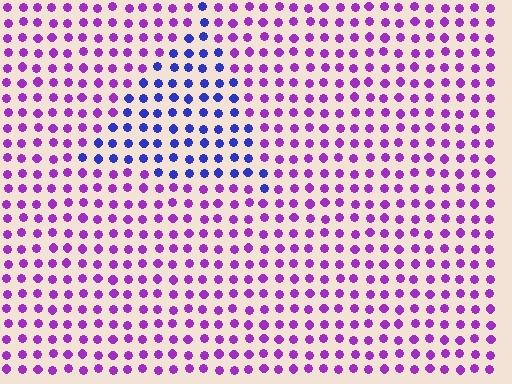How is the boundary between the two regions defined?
The boundary is defined purely by a slight shift in hue (about 49 degrees). Spacing, size, and orientation are identical on both sides.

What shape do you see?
I see a triangle.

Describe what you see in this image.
The image is filled with small purple elements in a uniform arrangement. A triangle-shaped region is visible where the elements are tinted to a slightly different hue, forming a subtle color boundary.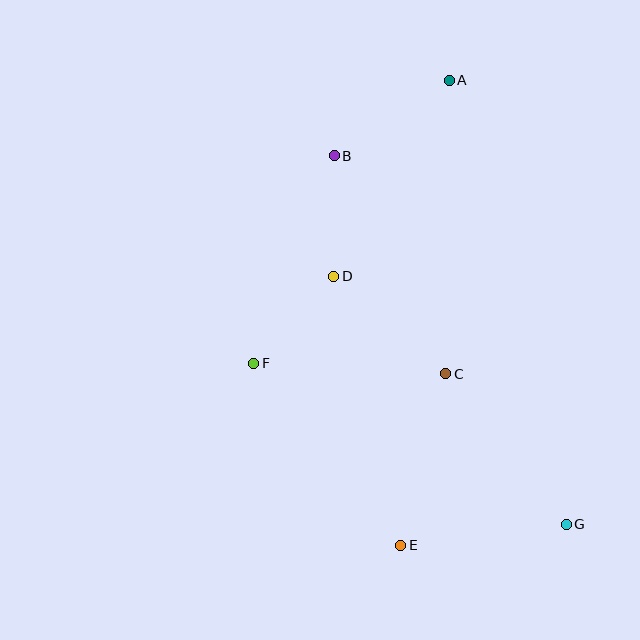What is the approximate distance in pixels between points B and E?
The distance between B and E is approximately 395 pixels.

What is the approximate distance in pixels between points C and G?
The distance between C and G is approximately 193 pixels.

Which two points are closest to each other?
Points D and F are closest to each other.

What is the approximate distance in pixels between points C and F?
The distance between C and F is approximately 192 pixels.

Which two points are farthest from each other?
Points A and E are farthest from each other.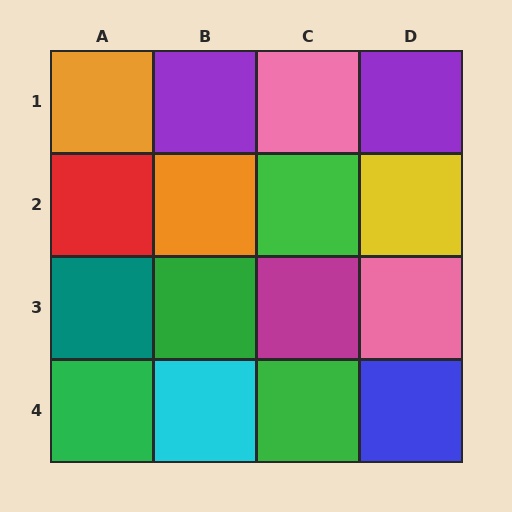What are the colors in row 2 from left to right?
Red, orange, green, yellow.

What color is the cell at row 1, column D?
Purple.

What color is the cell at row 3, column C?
Magenta.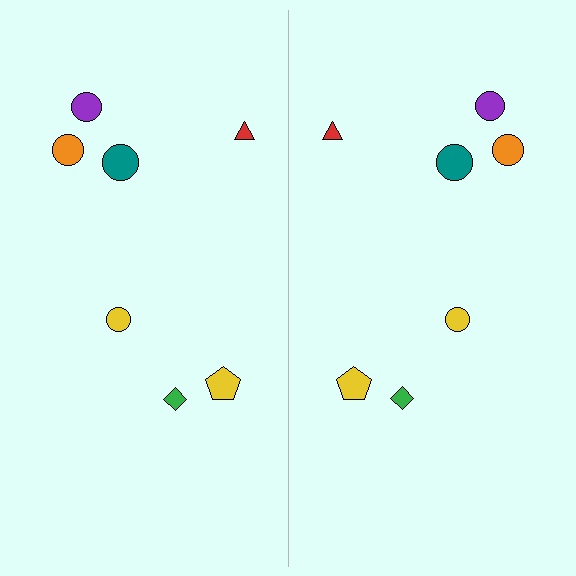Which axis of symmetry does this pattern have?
The pattern has a vertical axis of symmetry running through the center of the image.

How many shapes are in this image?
There are 14 shapes in this image.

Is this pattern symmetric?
Yes, this pattern has bilateral (reflection) symmetry.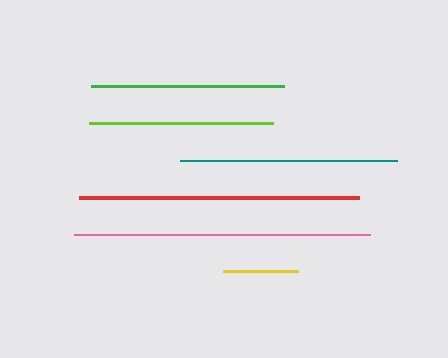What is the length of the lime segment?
The lime segment is approximately 184 pixels long.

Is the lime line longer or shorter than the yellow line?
The lime line is longer than the yellow line.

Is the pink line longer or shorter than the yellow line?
The pink line is longer than the yellow line.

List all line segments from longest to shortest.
From longest to shortest: pink, red, teal, green, lime, yellow.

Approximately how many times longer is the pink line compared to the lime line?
The pink line is approximately 1.6 times the length of the lime line.